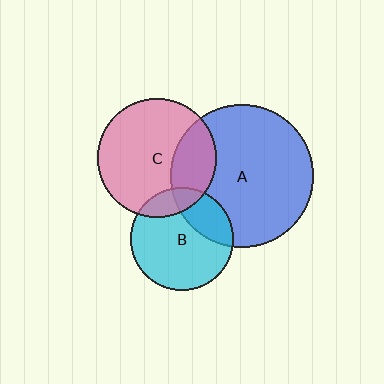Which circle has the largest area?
Circle A (blue).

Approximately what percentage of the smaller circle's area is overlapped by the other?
Approximately 25%.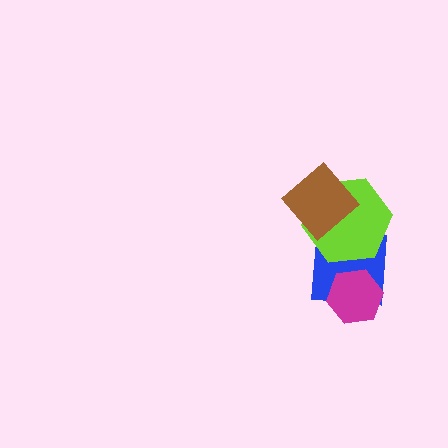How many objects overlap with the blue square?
3 objects overlap with the blue square.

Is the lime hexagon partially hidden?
Yes, it is partially covered by another shape.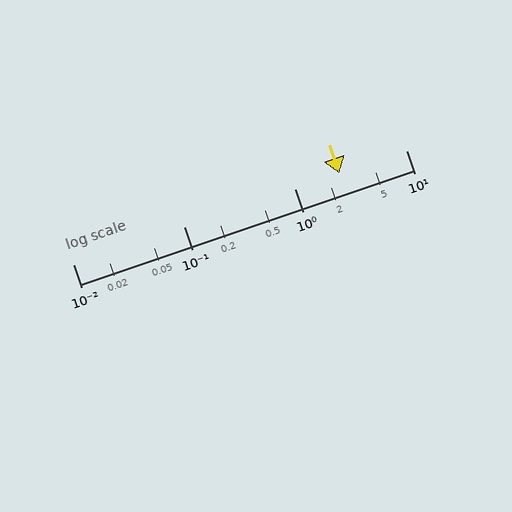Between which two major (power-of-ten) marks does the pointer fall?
The pointer is between 1 and 10.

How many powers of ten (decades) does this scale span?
The scale spans 3 decades, from 0.01 to 10.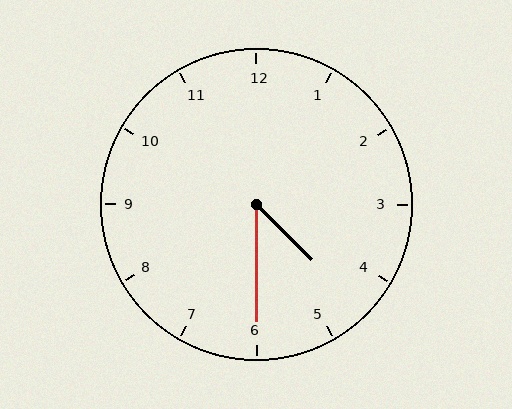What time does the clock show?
4:30.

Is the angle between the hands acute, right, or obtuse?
It is acute.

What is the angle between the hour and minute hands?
Approximately 45 degrees.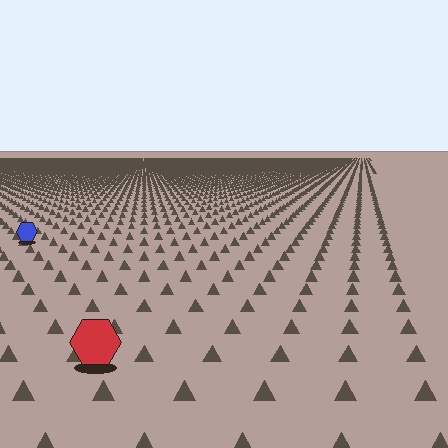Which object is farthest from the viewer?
The blue hexagon is farthest from the viewer. It appears smaller and the ground texture around it is denser.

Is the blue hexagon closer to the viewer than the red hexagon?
No. The red hexagon is closer — you can tell from the texture gradient: the ground texture is coarser near it.